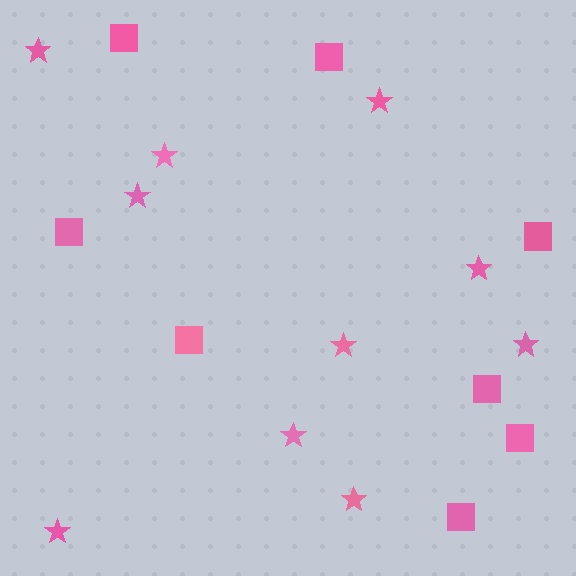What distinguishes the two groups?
There are 2 groups: one group of stars (10) and one group of squares (8).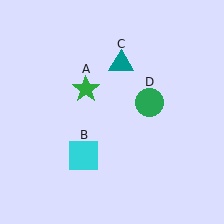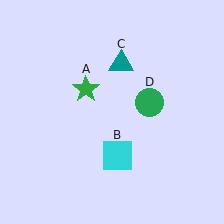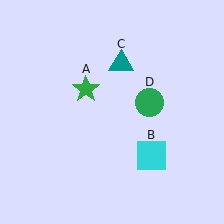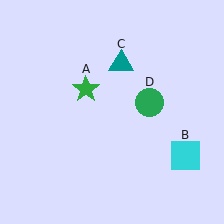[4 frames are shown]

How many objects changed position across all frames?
1 object changed position: cyan square (object B).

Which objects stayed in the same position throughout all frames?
Green star (object A) and teal triangle (object C) and green circle (object D) remained stationary.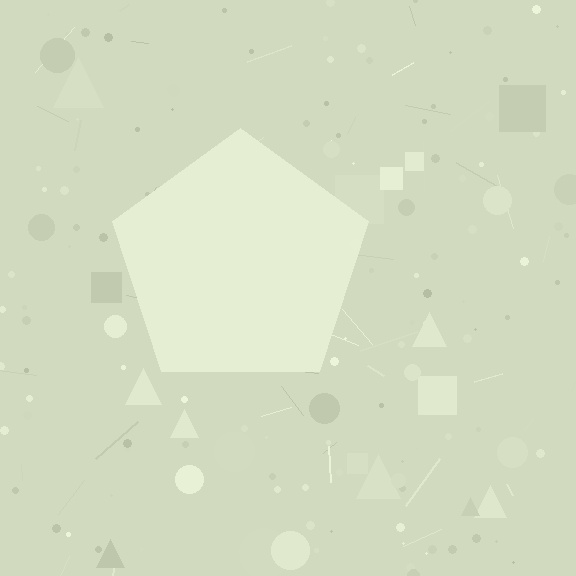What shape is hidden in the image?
A pentagon is hidden in the image.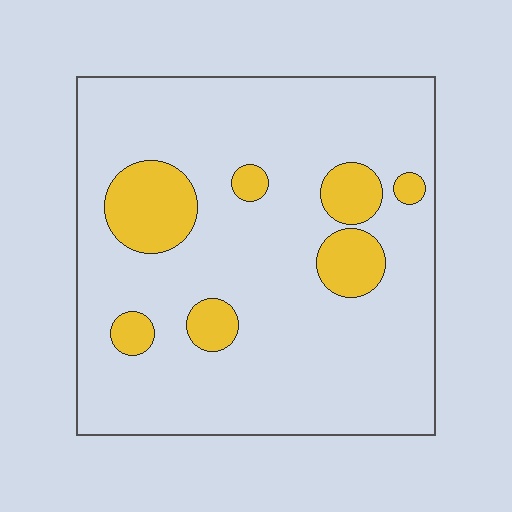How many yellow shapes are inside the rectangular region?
7.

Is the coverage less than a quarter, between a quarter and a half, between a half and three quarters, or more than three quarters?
Less than a quarter.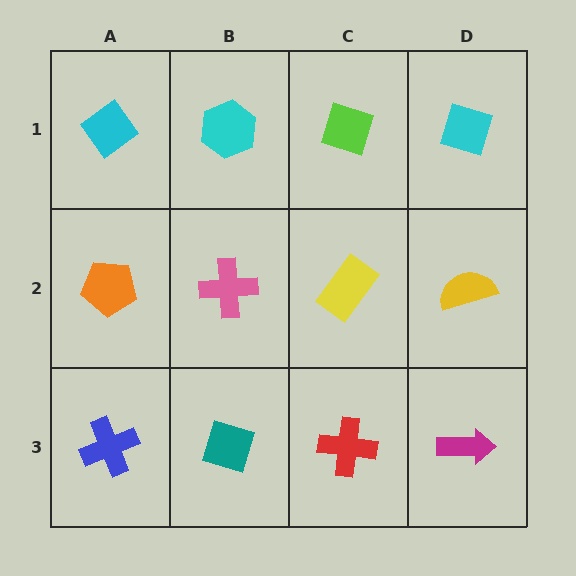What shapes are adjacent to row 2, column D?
A cyan diamond (row 1, column D), a magenta arrow (row 3, column D), a yellow rectangle (row 2, column C).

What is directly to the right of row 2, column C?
A yellow semicircle.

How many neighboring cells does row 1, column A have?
2.